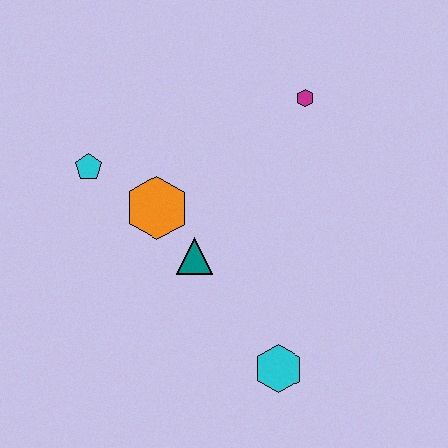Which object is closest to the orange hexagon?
The teal triangle is closest to the orange hexagon.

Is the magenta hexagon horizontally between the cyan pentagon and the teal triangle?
No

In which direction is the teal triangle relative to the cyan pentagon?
The teal triangle is to the right of the cyan pentagon.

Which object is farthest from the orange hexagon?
The cyan hexagon is farthest from the orange hexagon.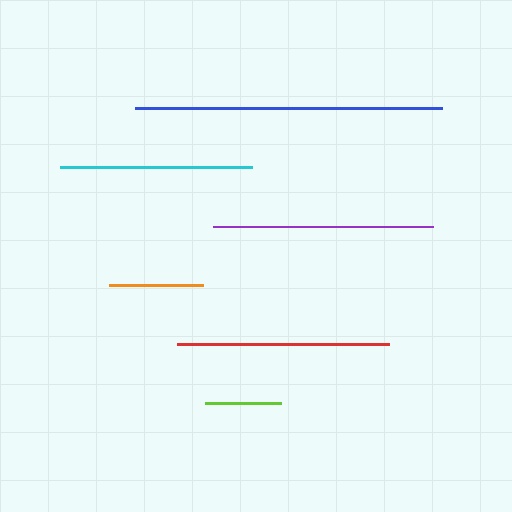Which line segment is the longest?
The blue line is the longest at approximately 307 pixels.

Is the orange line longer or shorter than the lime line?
The orange line is longer than the lime line.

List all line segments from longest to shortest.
From longest to shortest: blue, purple, red, cyan, orange, lime.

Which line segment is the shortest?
The lime line is the shortest at approximately 76 pixels.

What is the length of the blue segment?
The blue segment is approximately 307 pixels long.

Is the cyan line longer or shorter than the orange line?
The cyan line is longer than the orange line.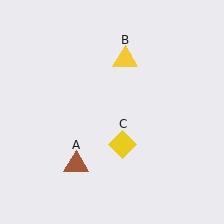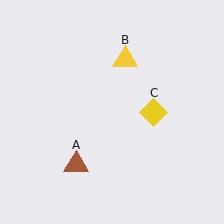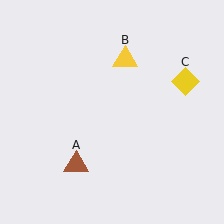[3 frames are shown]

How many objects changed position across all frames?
1 object changed position: yellow diamond (object C).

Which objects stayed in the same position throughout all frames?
Brown triangle (object A) and yellow triangle (object B) remained stationary.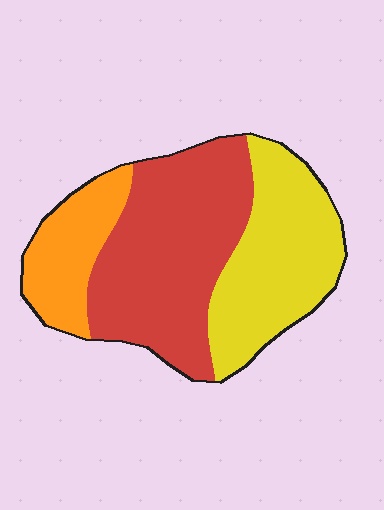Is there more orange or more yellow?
Yellow.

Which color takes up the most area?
Red, at roughly 45%.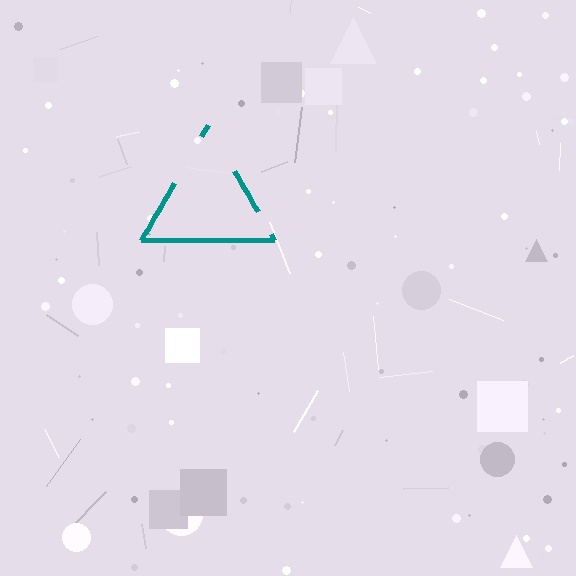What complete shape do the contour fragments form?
The contour fragments form a triangle.